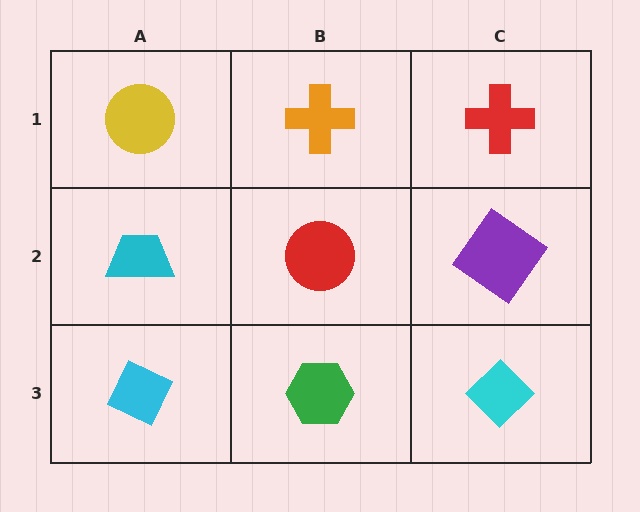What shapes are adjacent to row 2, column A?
A yellow circle (row 1, column A), a cyan diamond (row 3, column A), a red circle (row 2, column B).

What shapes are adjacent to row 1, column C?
A purple diamond (row 2, column C), an orange cross (row 1, column B).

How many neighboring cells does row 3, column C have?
2.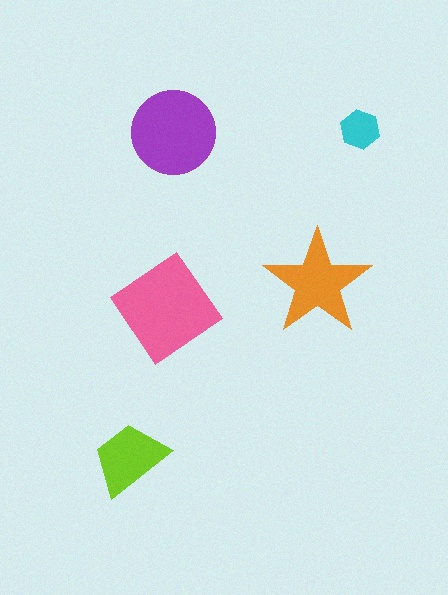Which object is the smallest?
The cyan hexagon.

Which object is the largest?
The pink diamond.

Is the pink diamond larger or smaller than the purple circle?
Larger.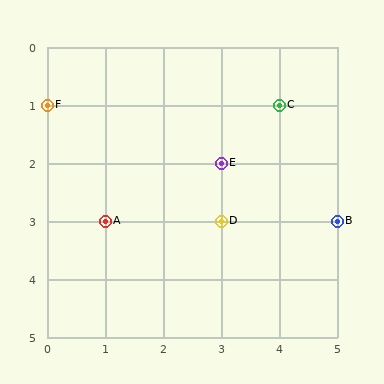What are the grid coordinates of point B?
Point B is at grid coordinates (5, 3).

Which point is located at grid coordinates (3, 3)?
Point D is at (3, 3).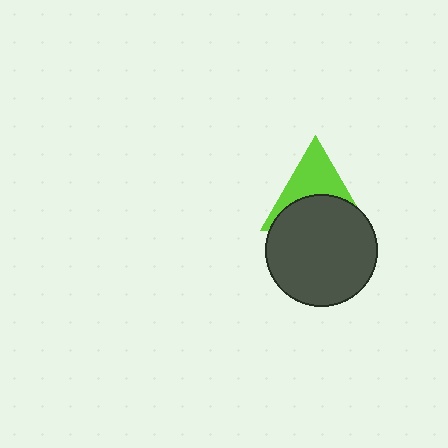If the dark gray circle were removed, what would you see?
You would see the complete lime triangle.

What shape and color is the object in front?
The object in front is a dark gray circle.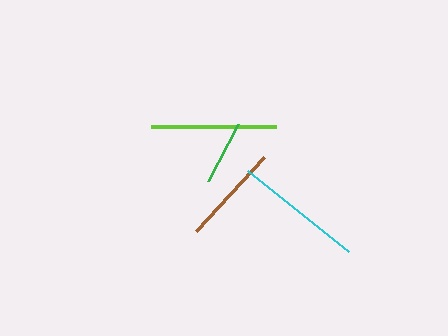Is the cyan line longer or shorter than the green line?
The cyan line is longer than the green line.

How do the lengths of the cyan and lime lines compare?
The cyan and lime lines are approximately the same length.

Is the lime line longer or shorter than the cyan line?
The cyan line is longer than the lime line.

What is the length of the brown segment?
The brown segment is approximately 101 pixels long.